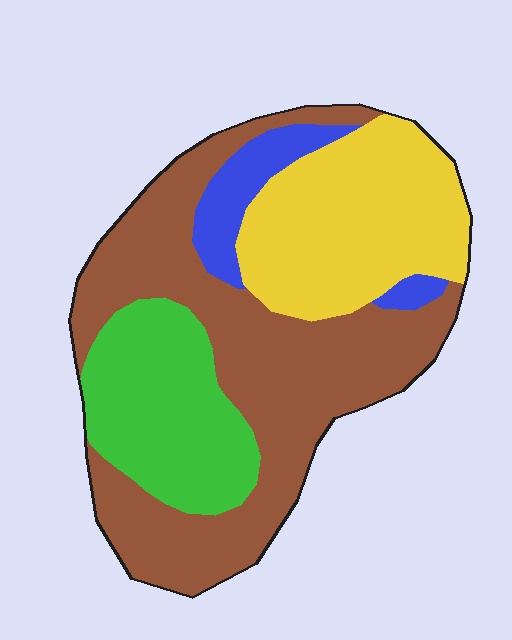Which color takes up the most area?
Brown, at roughly 45%.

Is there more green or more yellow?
Yellow.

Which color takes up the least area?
Blue, at roughly 10%.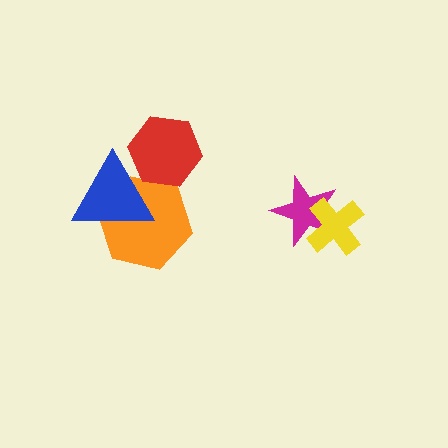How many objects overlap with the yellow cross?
1 object overlaps with the yellow cross.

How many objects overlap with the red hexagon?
2 objects overlap with the red hexagon.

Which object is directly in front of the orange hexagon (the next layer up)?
The red hexagon is directly in front of the orange hexagon.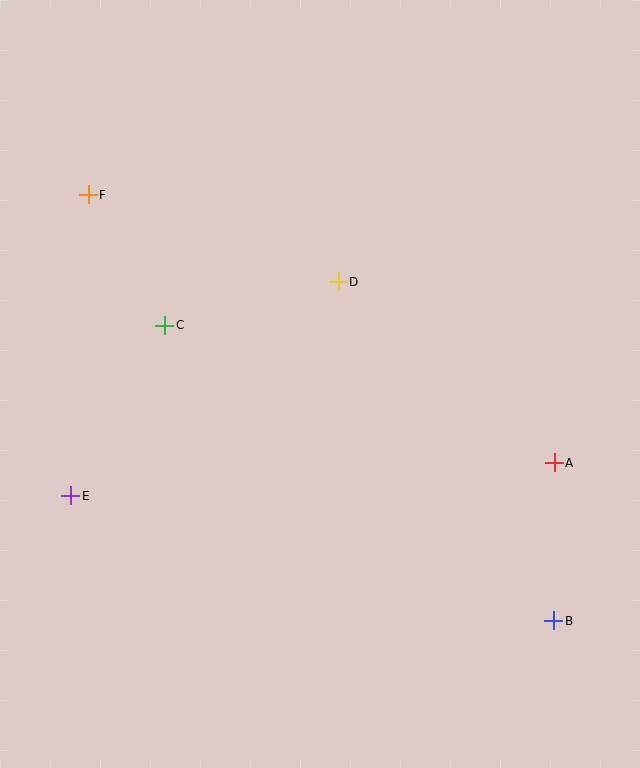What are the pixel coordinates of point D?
Point D is at (338, 282).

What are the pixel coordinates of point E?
Point E is at (71, 496).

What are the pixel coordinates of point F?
Point F is at (88, 195).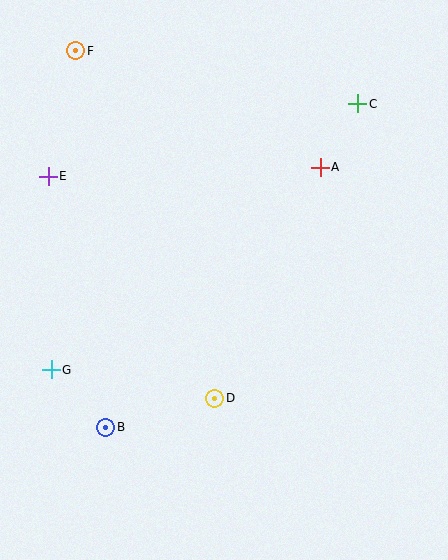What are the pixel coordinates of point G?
Point G is at (51, 370).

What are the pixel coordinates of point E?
Point E is at (48, 176).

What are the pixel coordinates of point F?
Point F is at (76, 51).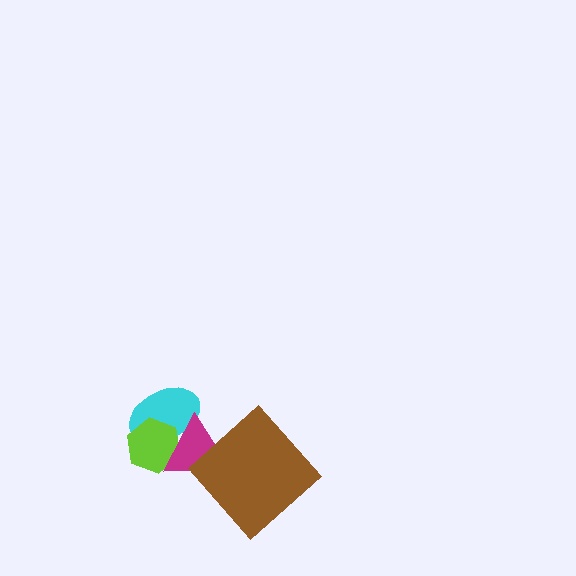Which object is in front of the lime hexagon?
The magenta triangle is in front of the lime hexagon.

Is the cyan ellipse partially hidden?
Yes, it is partially covered by another shape.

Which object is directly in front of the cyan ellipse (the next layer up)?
The lime hexagon is directly in front of the cyan ellipse.